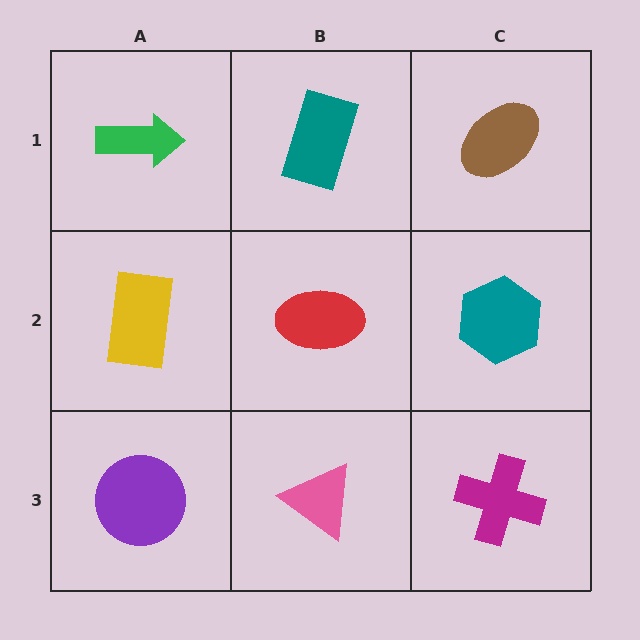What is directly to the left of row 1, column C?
A teal rectangle.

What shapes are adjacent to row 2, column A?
A green arrow (row 1, column A), a purple circle (row 3, column A), a red ellipse (row 2, column B).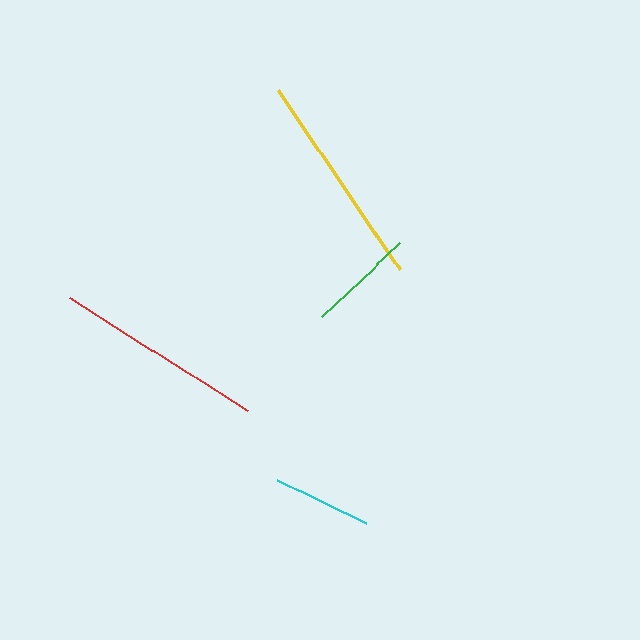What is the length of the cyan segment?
The cyan segment is approximately 97 pixels long.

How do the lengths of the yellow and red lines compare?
The yellow and red lines are approximately the same length.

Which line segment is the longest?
The yellow line is the longest at approximately 216 pixels.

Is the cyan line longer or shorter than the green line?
The green line is longer than the cyan line.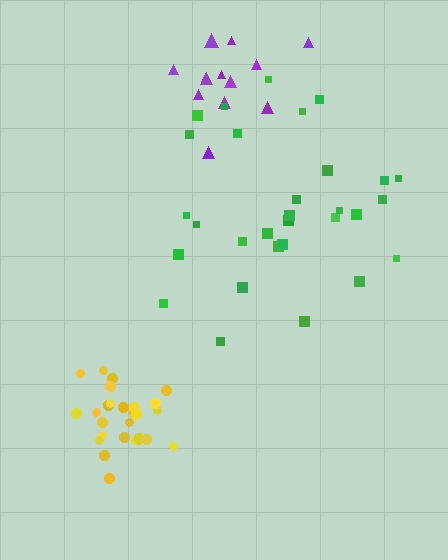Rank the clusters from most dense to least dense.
yellow, purple, green.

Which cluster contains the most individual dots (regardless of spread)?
Green (31).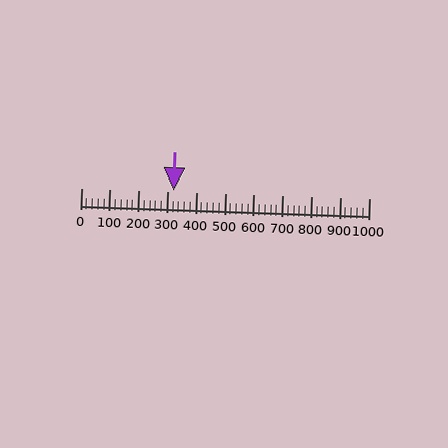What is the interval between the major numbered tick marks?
The major tick marks are spaced 100 units apart.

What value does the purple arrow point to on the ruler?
The purple arrow points to approximately 320.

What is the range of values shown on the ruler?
The ruler shows values from 0 to 1000.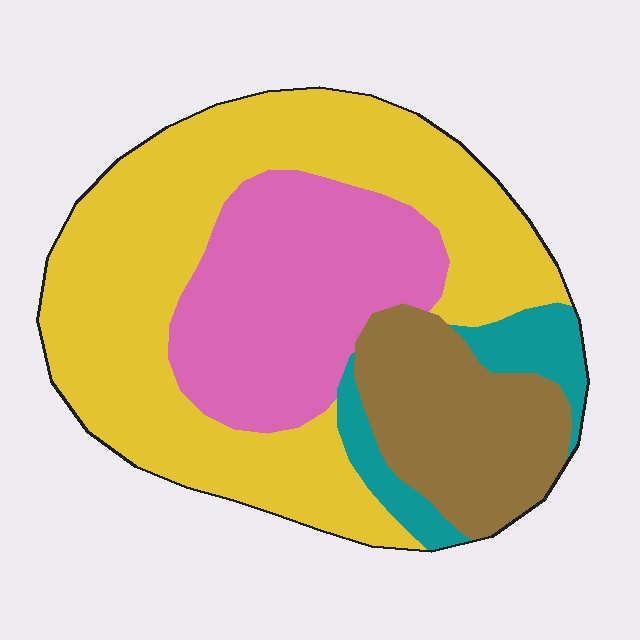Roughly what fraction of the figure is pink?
Pink takes up about one quarter (1/4) of the figure.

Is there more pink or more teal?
Pink.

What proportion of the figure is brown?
Brown covers roughly 15% of the figure.